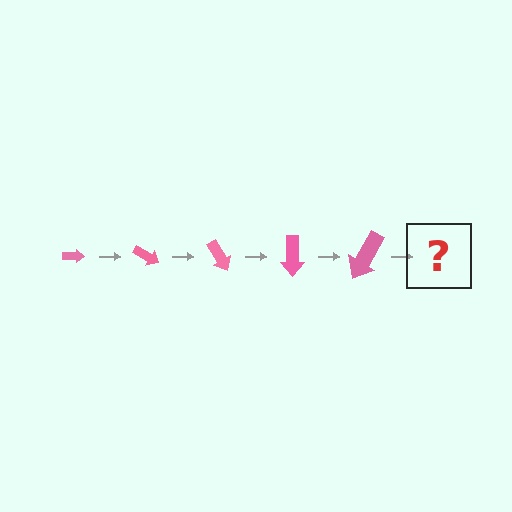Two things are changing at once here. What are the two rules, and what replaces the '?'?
The two rules are that the arrow grows larger each step and it rotates 30 degrees each step. The '?' should be an arrow, larger than the previous one and rotated 150 degrees from the start.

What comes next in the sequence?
The next element should be an arrow, larger than the previous one and rotated 150 degrees from the start.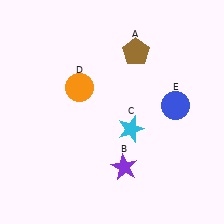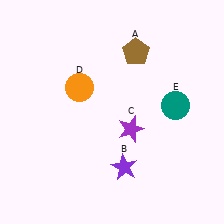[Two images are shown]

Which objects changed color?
C changed from cyan to purple. E changed from blue to teal.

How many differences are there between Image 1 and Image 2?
There are 2 differences between the two images.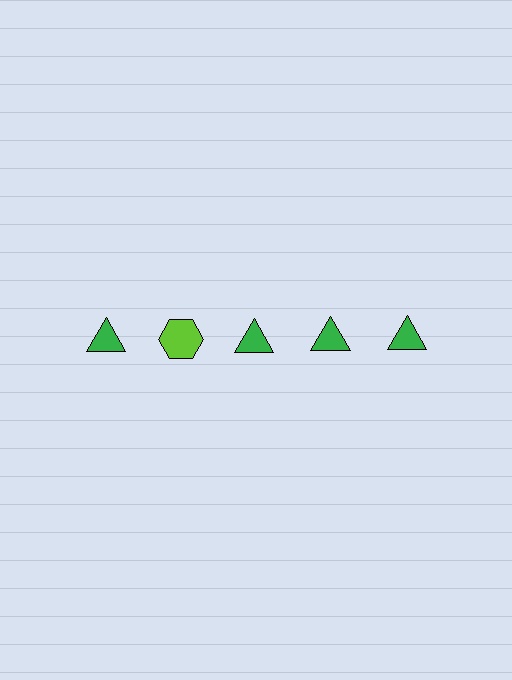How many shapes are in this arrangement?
There are 5 shapes arranged in a grid pattern.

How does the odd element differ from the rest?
It differs in both color (lime instead of green) and shape (hexagon instead of triangle).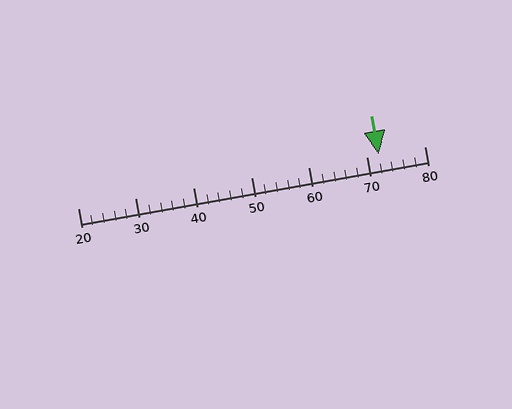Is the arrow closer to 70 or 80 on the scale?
The arrow is closer to 70.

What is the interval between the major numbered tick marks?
The major tick marks are spaced 10 units apart.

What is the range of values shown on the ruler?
The ruler shows values from 20 to 80.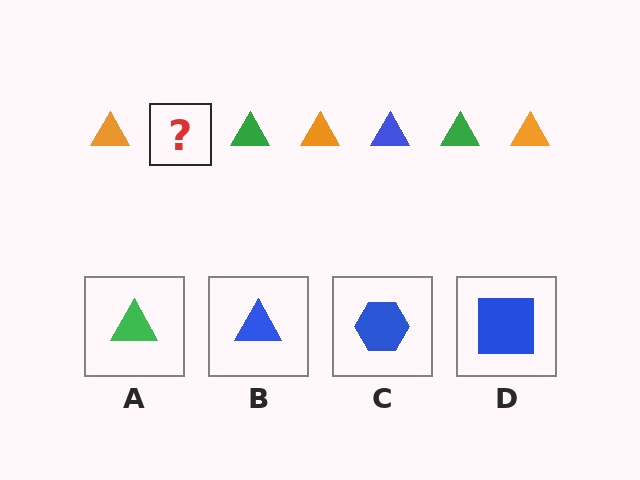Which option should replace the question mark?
Option B.